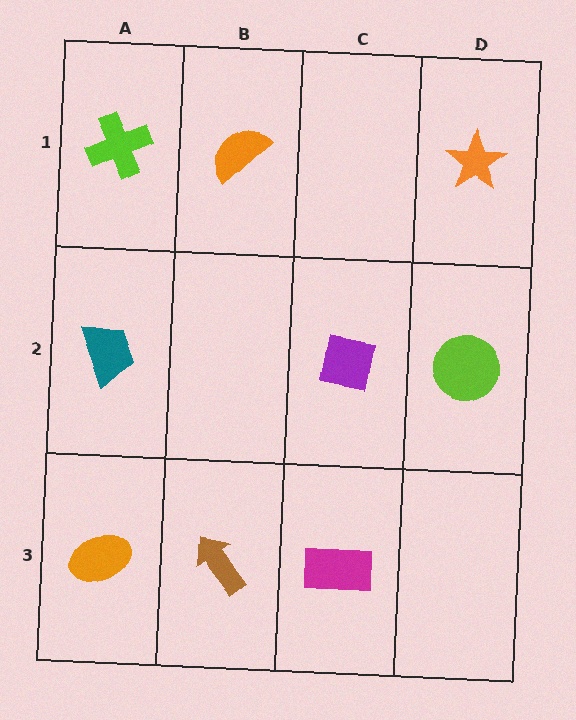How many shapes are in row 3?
3 shapes.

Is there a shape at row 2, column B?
No, that cell is empty.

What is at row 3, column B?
A brown arrow.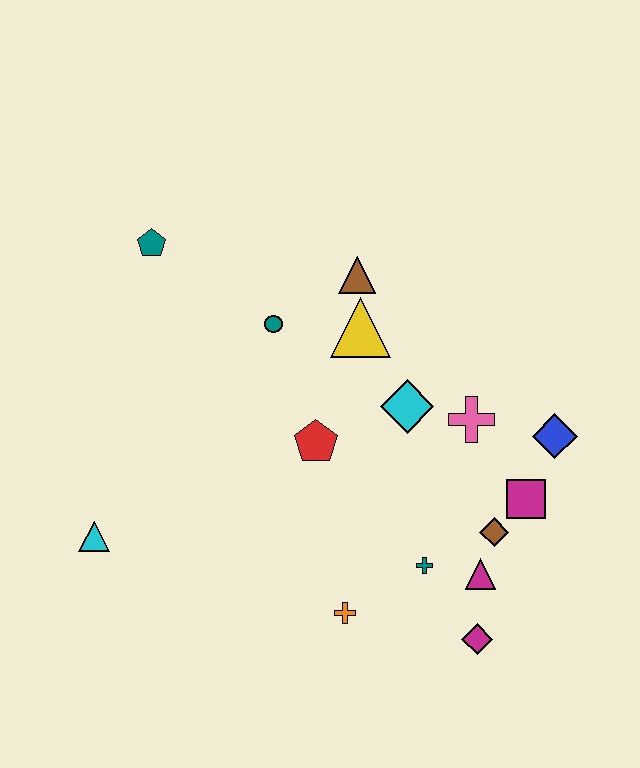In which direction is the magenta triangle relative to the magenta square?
The magenta triangle is below the magenta square.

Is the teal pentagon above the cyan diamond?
Yes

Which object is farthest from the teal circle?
The magenta diamond is farthest from the teal circle.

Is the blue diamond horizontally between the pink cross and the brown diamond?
No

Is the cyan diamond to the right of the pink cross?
No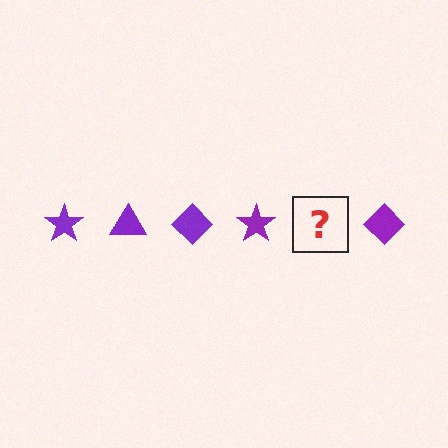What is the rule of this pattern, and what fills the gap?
The rule is that the pattern cycles through star, triangle, diamond shapes in purple. The gap should be filled with a purple triangle.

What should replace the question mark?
The question mark should be replaced with a purple triangle.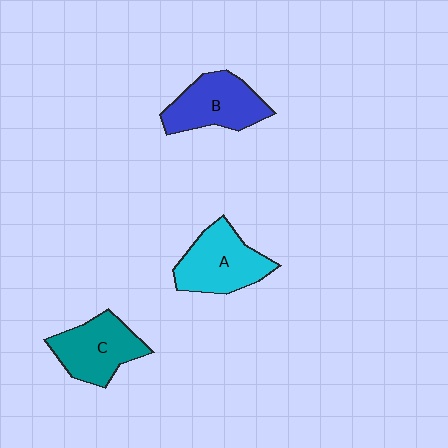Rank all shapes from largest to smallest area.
From largest to smallest: A (cyan), B (blue), C (teal).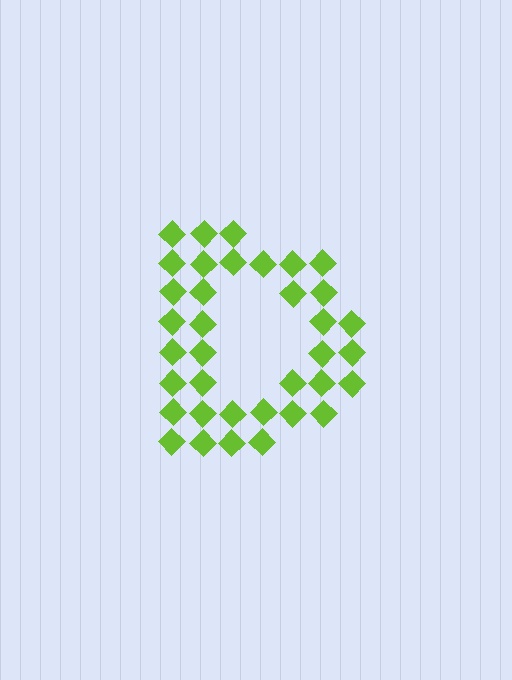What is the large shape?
The large shape is the letter D.